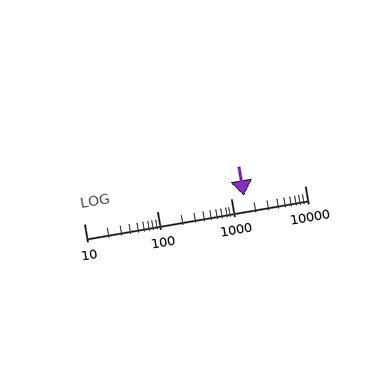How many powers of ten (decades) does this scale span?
The scale spans 3 decades, from 10 to 10000.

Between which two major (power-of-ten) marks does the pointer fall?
The pointer is between 1000 and 10000.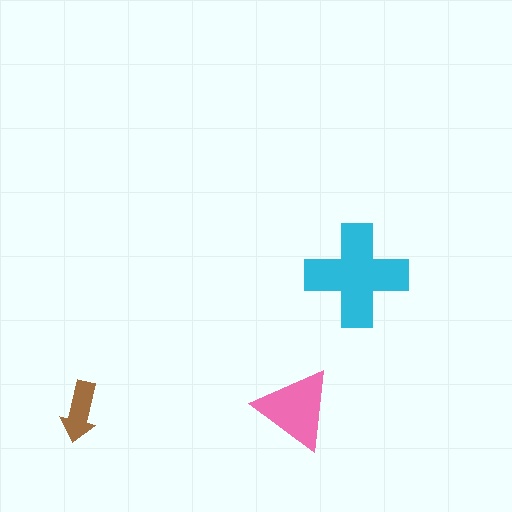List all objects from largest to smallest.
The cyan cross, the pink triangle, the brown arrow.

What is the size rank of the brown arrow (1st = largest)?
3rd.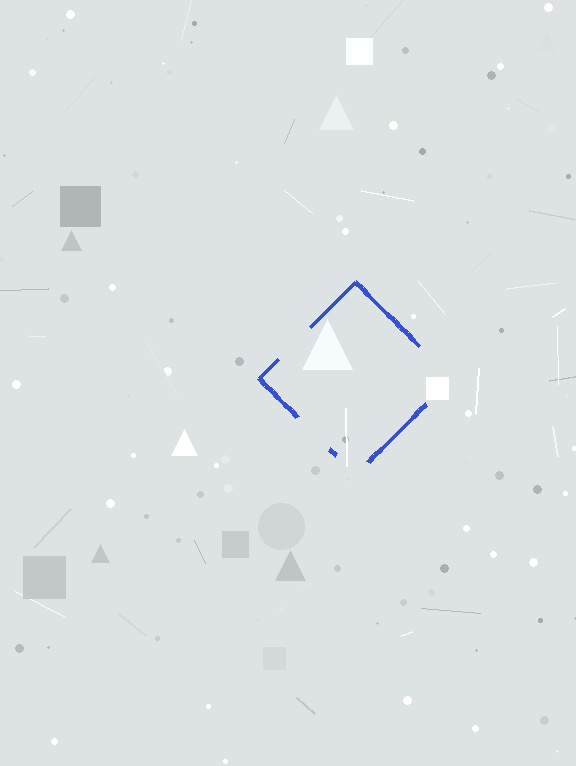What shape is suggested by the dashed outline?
The dashed outline suggests a diamond.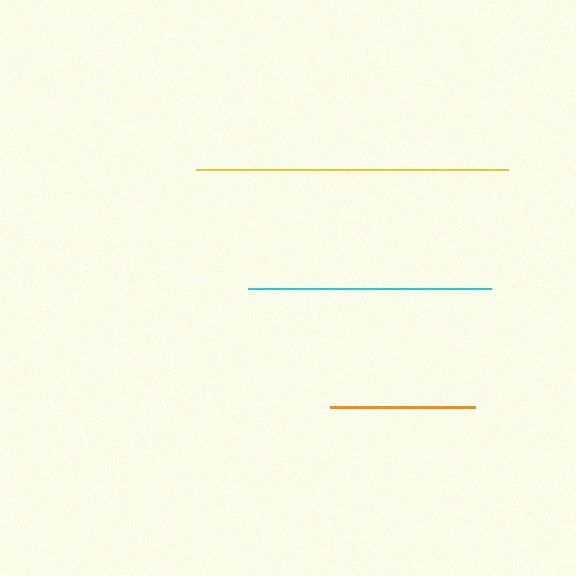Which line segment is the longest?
The yellow line is the longest at approximately 313 pixels.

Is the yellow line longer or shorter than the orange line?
The yellow line is longer than the orange line.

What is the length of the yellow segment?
The yellow segment is approximately 313 pixels long.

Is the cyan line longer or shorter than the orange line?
The cyan line is longer than the orange line.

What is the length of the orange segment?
The orange segment is approximately 145 pixels long.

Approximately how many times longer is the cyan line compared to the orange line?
The cyan line is approximately 1.7 times the length of the orange line.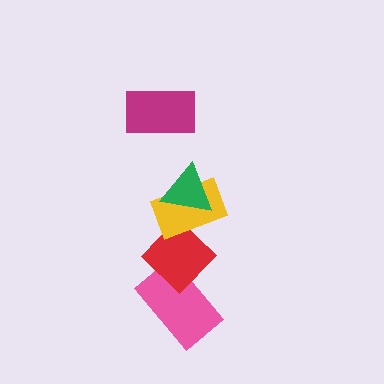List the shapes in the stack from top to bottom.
From top to bottom: the magenta rectangle, the green triangle, the yellow rectangle, the red diamond, the pink rectangle.